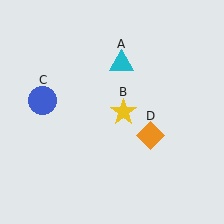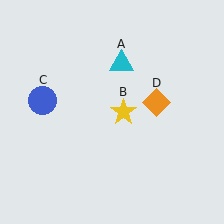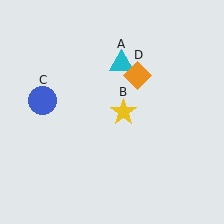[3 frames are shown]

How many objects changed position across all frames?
1 object changed position: orange diamond (object D).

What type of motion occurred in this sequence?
The orange diamond (object D) rotated counterclockwise around the center of the scene.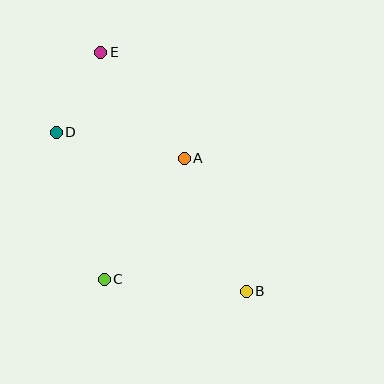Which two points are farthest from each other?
Points B and E are farthest from each other.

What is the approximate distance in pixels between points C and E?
The distance between C and E is approximately 227 pixels.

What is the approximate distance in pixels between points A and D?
The distance between A and D is approximately 131 pixels.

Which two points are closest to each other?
Points D and E are closest to each other.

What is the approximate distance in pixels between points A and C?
The distance between A and C is approximately 145 pixels.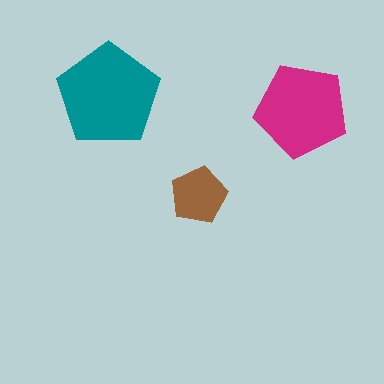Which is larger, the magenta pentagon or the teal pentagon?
The teal one.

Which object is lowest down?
The brown pentagon is bottommost.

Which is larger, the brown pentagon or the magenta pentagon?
The magenta one.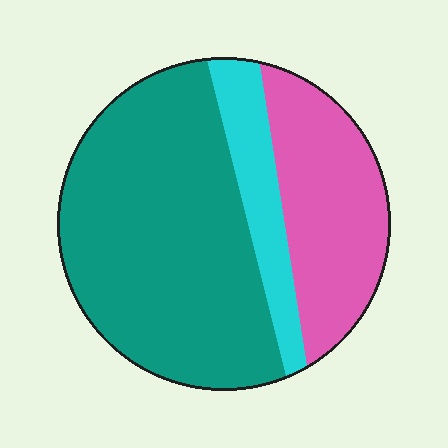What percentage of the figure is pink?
Pink covers around 30% of the figure.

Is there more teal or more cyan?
Teal.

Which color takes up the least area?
Cyan, at roughly 15%.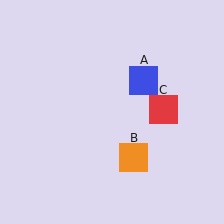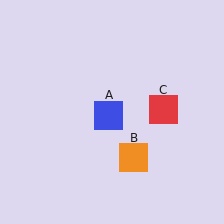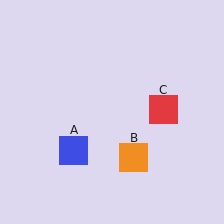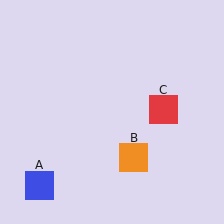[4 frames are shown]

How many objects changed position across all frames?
1 object changed position: blue square (object A).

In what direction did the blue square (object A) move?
The blue square (object A) moved down and to the left.